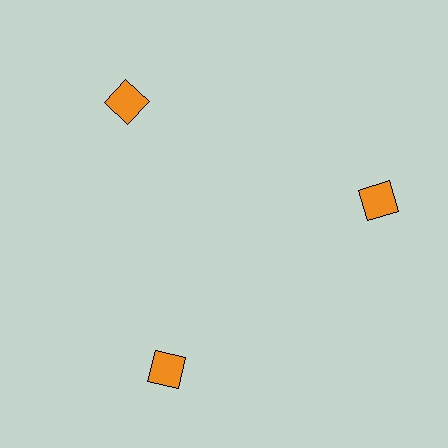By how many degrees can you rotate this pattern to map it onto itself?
The pattern maps onto itself every 120 degrees of rotation.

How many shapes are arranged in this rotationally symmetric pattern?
There are 3 shapes, arranged in 3 groups of 1.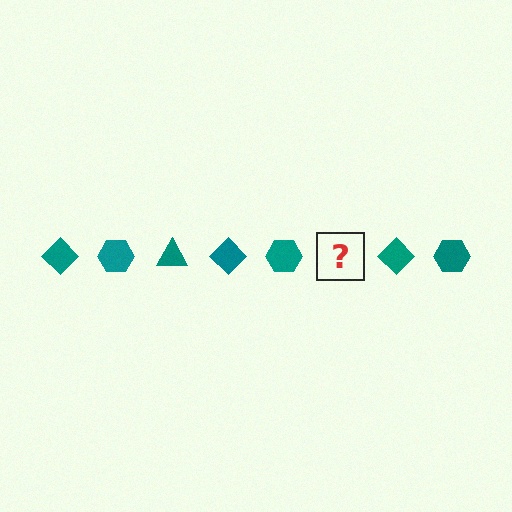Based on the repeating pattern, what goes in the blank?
The blank should be a teal triangle.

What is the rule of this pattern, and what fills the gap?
The rule is that the pattern cycles through diamond, hexagon, triangle shapes in teal. The gap should be filled with a teal triangle.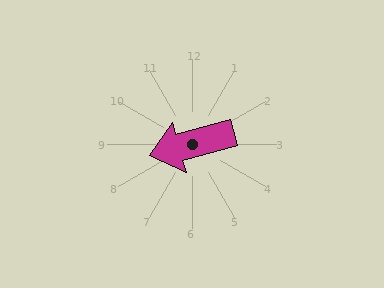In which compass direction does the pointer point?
West.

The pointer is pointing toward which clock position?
Roughly 8 o'clock.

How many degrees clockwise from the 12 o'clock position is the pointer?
Approximately 255 degrees.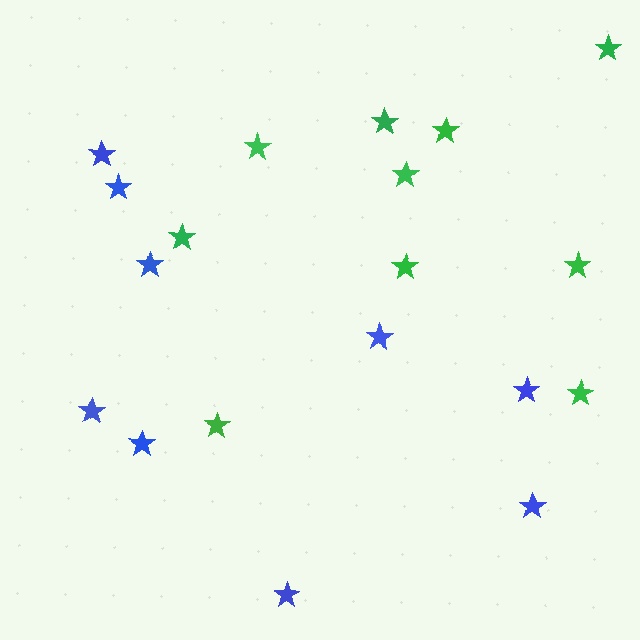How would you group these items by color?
There are 2 groups: one group of blue stars (9) and one group of green stars (10).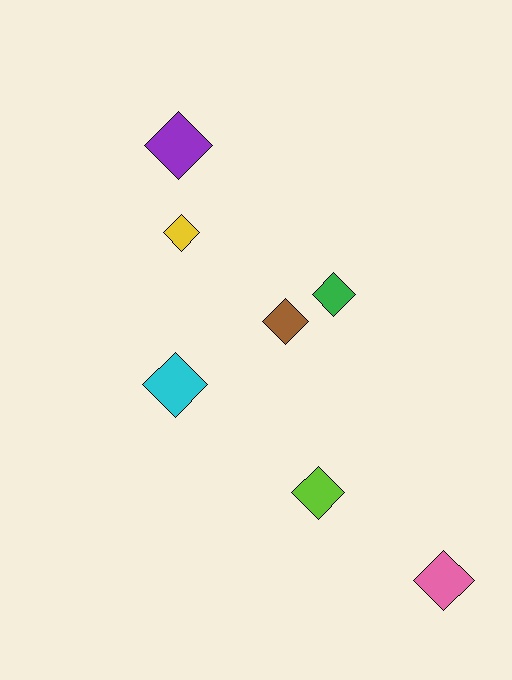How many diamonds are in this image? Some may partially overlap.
There are 7 diamonds.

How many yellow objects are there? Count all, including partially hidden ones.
There is 1 yellow object.